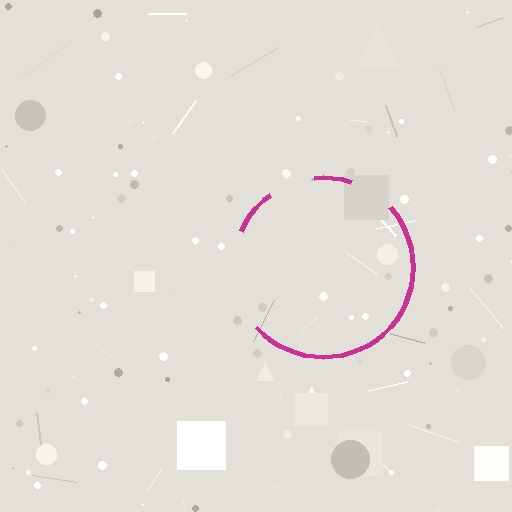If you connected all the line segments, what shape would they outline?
They would outline a circle.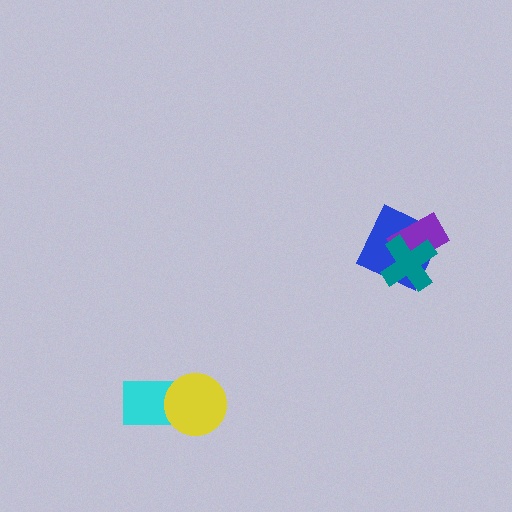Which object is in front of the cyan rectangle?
The yellow circle is in front of the cyan rectangle.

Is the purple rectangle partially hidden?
Yes, it is partially covered by another shape.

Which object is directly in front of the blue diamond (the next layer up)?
The purple rectangle is directly in front of the blue diamond.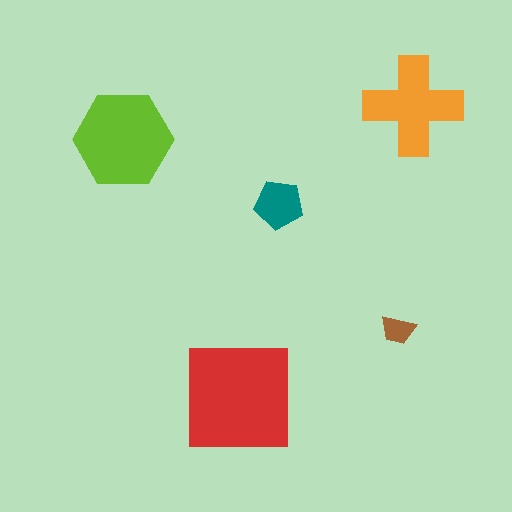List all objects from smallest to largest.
The brown trapezoid, the teal pentagon, the orange cross, the lime hexagon, the red square.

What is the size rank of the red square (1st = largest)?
1st.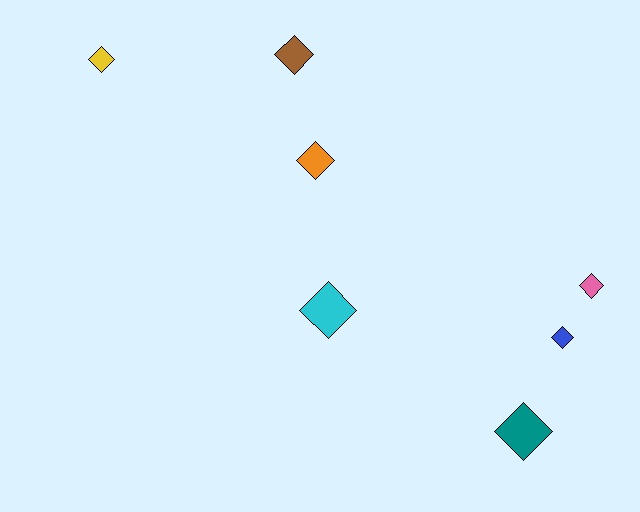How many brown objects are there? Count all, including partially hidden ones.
There is 1 brown object.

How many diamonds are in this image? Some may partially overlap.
There are 7 diamonds.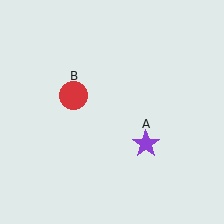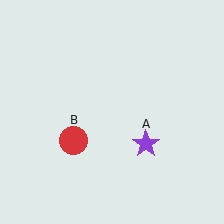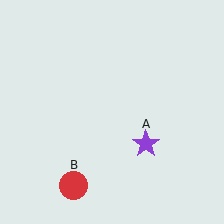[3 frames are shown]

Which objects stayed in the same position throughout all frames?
Purple star (object A) remained stationary.